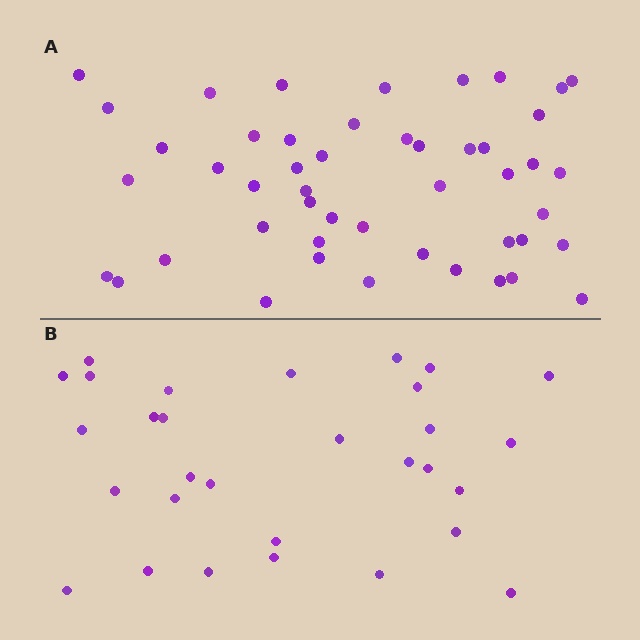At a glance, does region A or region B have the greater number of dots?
Region A (the top region) has more dots.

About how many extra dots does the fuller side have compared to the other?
Region A has approximately 20 more dots than region B.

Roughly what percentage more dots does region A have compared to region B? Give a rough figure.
About 60% more.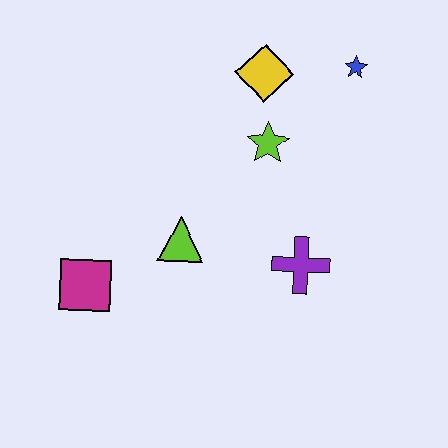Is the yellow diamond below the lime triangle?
No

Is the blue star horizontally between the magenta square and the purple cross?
No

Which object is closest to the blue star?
The yellow diamond is closest to the blue star.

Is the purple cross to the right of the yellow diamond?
Yes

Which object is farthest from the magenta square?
The blue star is farthest from the magenta square.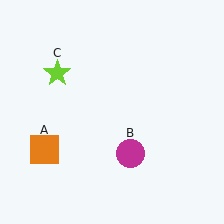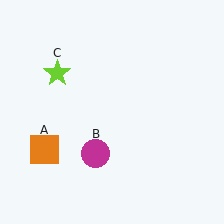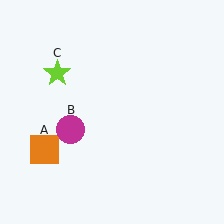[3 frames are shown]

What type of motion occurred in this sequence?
The magenta circle (object B) rotated clockwise around the center of the scene.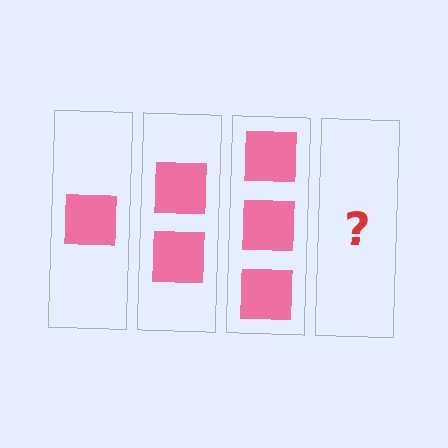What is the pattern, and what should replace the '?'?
The pattern is that each step adds one more square. The '?' should be 4 squares.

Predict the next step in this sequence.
The next step is 4 squares.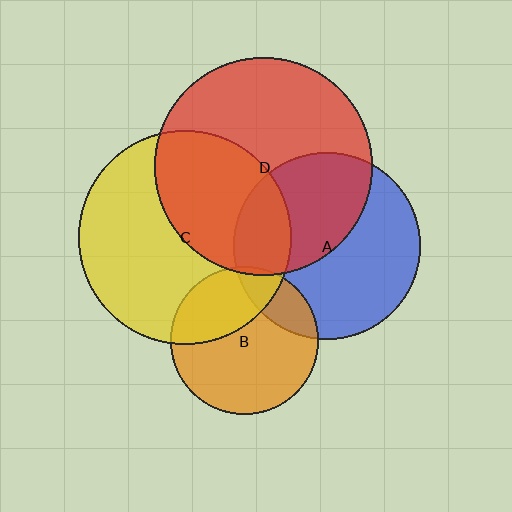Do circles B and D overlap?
Yes.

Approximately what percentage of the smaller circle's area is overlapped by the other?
Approximately 5%.